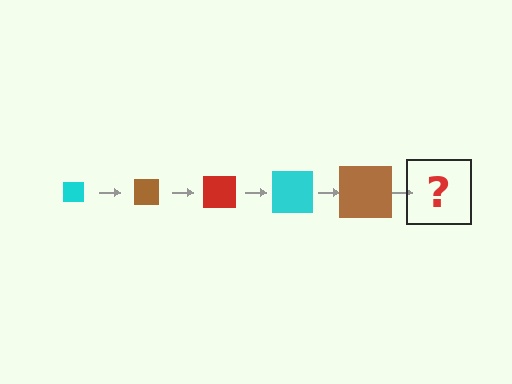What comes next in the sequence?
The next element should be a red square, larger than the previous one.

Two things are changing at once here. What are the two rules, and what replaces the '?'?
The two rules are that the square grows larger each step and the color cycles through cyan, brown, and red. The '?' should be a red square, larger than the previous one.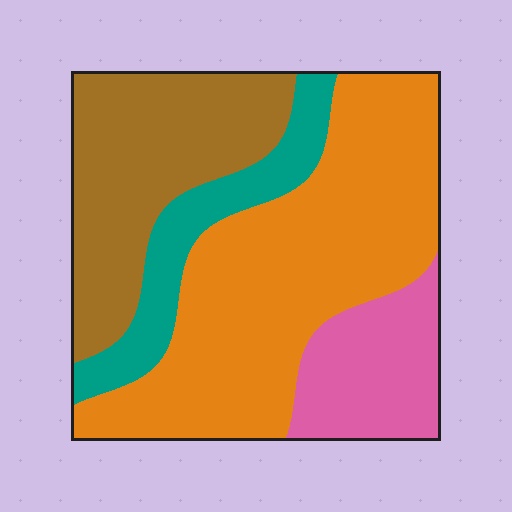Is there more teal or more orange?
Orange.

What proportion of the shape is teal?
Teal covers roughly 15% of the shape.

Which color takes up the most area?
Orange, at roughly 45%.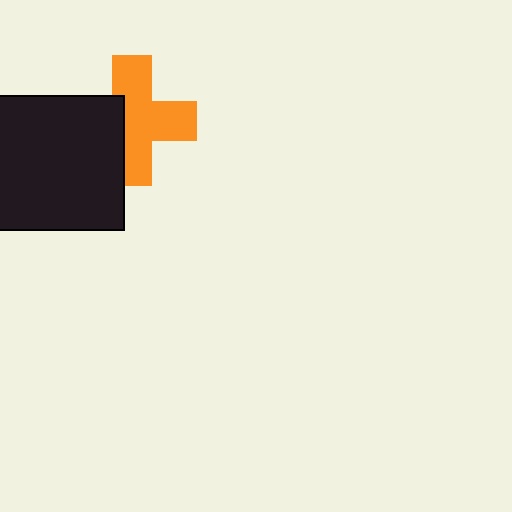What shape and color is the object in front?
The object in front is a black square.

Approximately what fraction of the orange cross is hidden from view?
Roughly 34% of the orange cross is hidden behind the black square.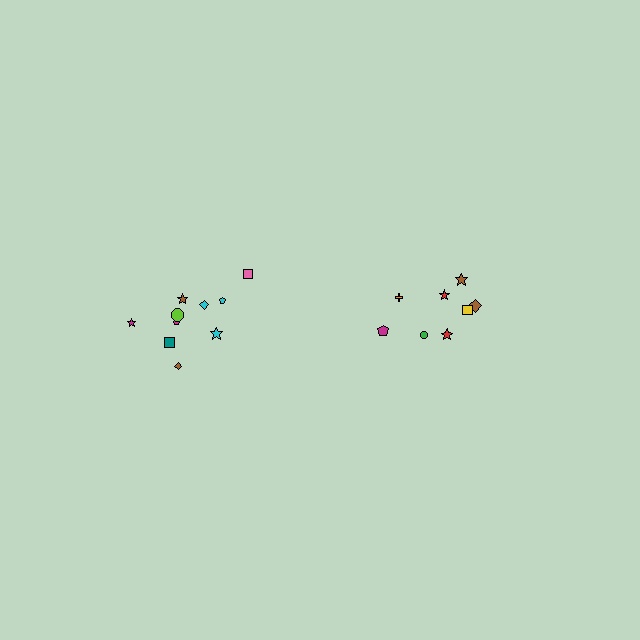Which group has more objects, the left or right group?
The left group.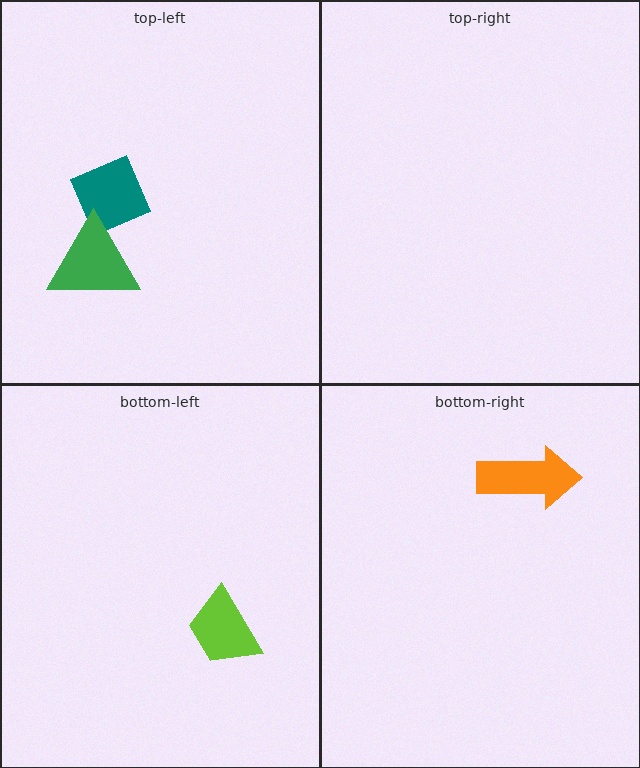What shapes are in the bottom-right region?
The orange arrow.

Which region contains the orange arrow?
The bottom-right region.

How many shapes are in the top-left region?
2.